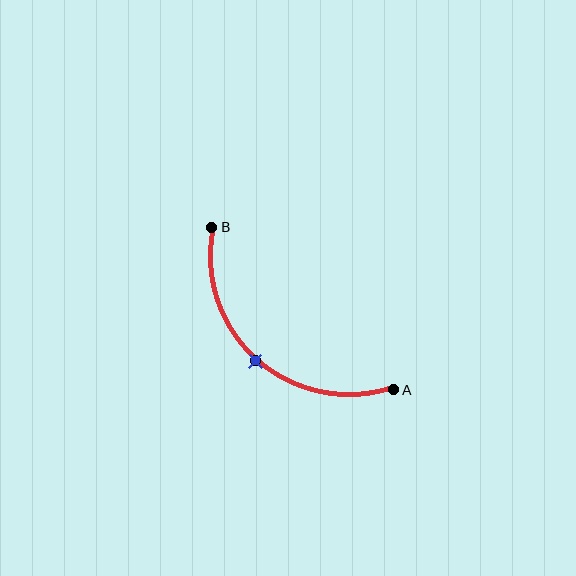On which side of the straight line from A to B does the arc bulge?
The arc bulges below and to the left of the straight line connecting A and B.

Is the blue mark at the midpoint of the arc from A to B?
Yes. The blue mark lies on the arc at equal arc-length from both A and B — it is the arc midpoint.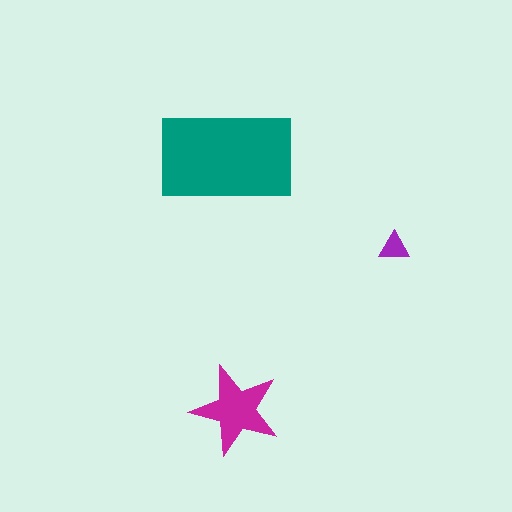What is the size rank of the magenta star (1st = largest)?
2nd.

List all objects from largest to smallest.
The teal rectangle, the magenta star, the purple triangle.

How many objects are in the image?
There are 3 objects in the image.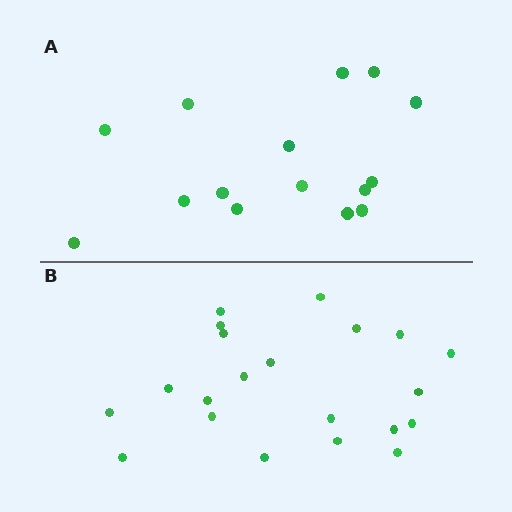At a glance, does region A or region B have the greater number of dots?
Region B (the bottom region) has more dots.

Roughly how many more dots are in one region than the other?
Region B has about 6 more dots than region A.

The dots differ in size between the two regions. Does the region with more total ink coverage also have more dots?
No. Region A has more total ink coverage because its dots are larger, but region B actually contains more individual dots. Total area can be misleading — the number of items is what matters here.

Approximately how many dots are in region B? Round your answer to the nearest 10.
About 20 dots. (The exact count is 21, which rounds to 20.)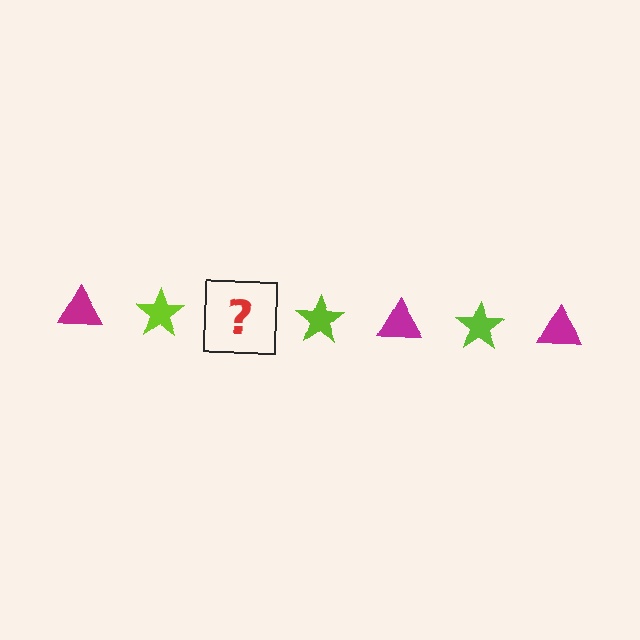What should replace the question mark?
The question mark should be replaced with a magenta triangle.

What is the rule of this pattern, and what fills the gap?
The rule is that the pattern alternates between magenta triangle and lime star. The gap should be filled with a magenta triangle.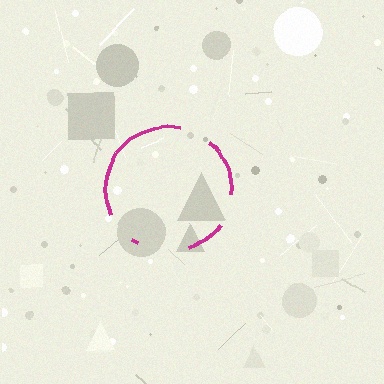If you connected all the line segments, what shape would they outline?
They would outline a circle.